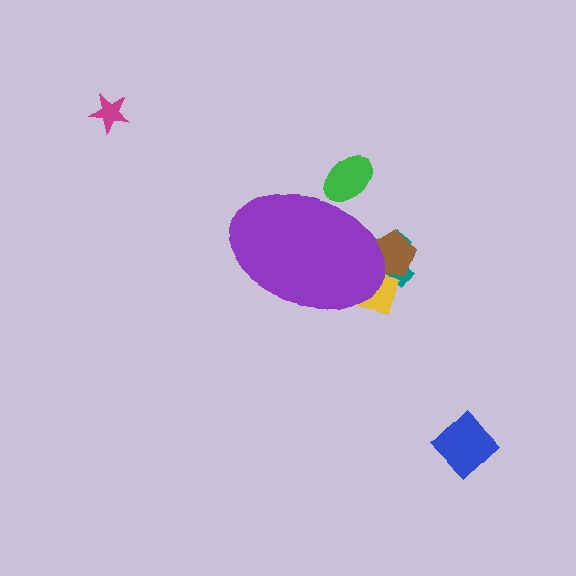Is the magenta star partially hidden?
No, the magenta star is fully visible.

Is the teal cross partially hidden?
Yes, the teal cross is partially hidden behind the purple ellipse.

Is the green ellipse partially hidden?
Yes, the green ellipse is partially hidden behind the purple ellipse.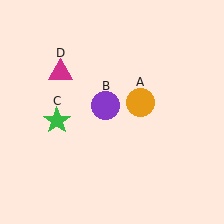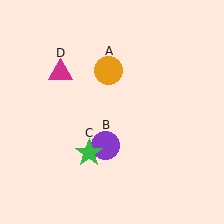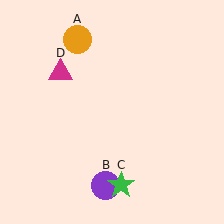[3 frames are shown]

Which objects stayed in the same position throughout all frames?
Magenta triangle (object D) remained stationary.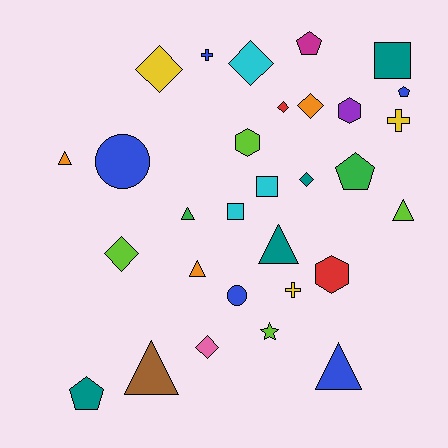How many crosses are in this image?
There are 3 crosses.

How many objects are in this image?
There are 30 objects.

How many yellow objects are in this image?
There are 3 yellow objects.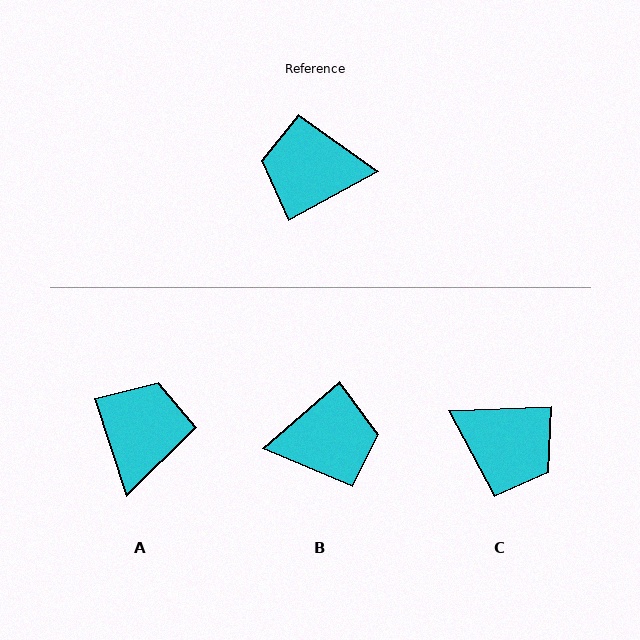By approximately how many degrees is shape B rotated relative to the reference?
Approximately 167 degrees clockwise.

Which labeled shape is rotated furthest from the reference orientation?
B, about 167 degrees away.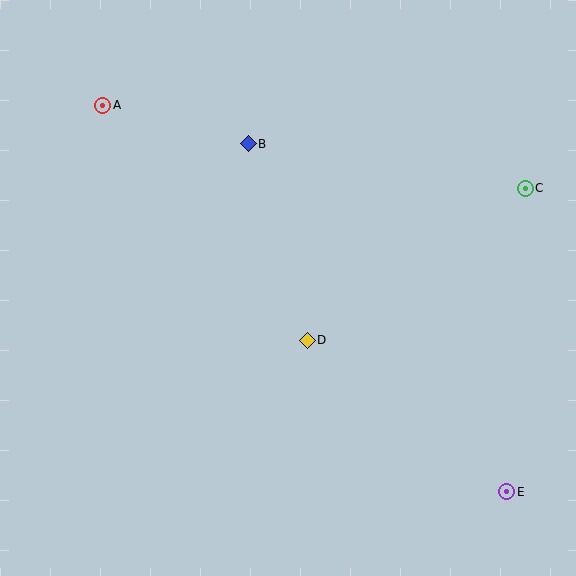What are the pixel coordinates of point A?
Point A is at (103, 106).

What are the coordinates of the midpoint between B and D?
The midpoint between B and D is at (278, 242).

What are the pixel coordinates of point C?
Point C is at (525, 188).